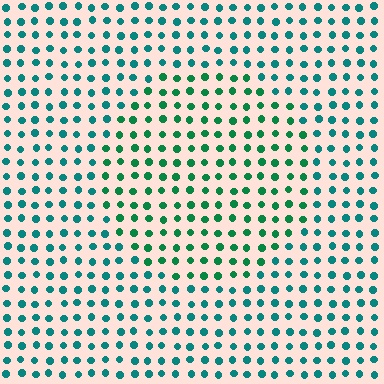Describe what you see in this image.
The image is filled with small teal elements in a uniform arrangement. A circle-shaped region is visible where the elements are tinted to a slightly different hue, forming a subtle color boundary.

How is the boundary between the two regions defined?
The boundary is defined purely by a slight shift in hue (about 29 degrees). Spacing, size, and orientation are identical on both sides.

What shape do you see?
I see a circle.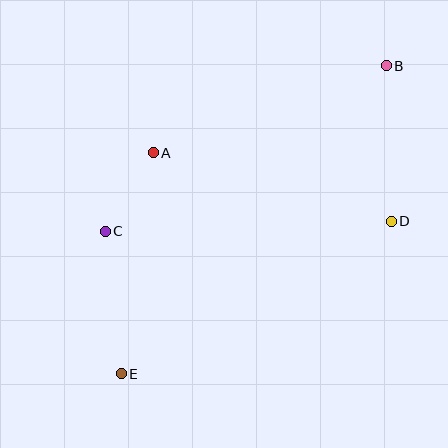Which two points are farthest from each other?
Points B and E are farthest from each other.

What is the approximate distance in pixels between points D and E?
The distance between D and E is approximately 310 pixels.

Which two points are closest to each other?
Points A and C are closest to each other.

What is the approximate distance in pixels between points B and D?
The distance between B and D is approximately 156 pixels.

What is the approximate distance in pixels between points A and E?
The distance between A and E is approximately 223 pixels.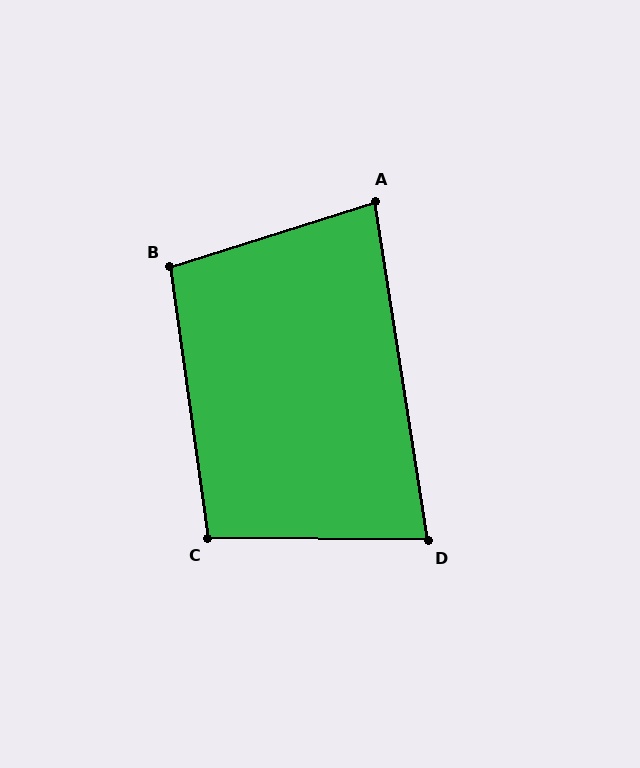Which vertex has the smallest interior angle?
D, at approximately 80 degrees.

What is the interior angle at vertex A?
Approximately 81 degrees (acute).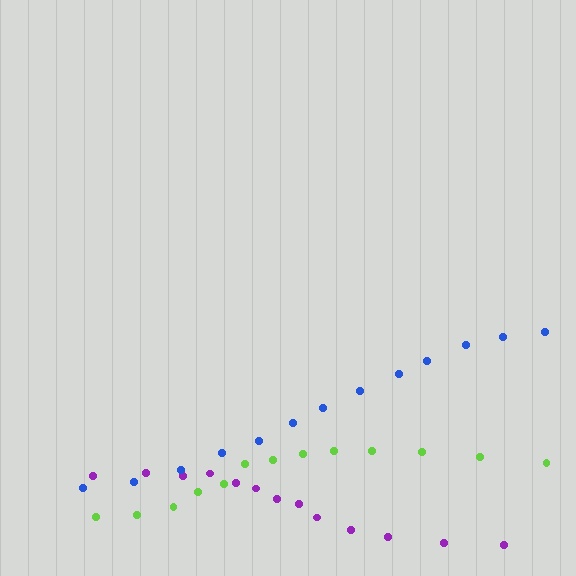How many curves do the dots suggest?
There are 3 distinct paths.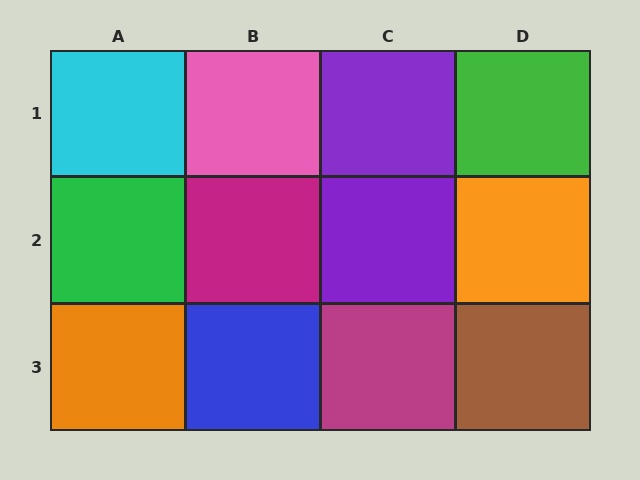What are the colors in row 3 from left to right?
Orange, blue, magenta, brown.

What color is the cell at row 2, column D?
Orange.